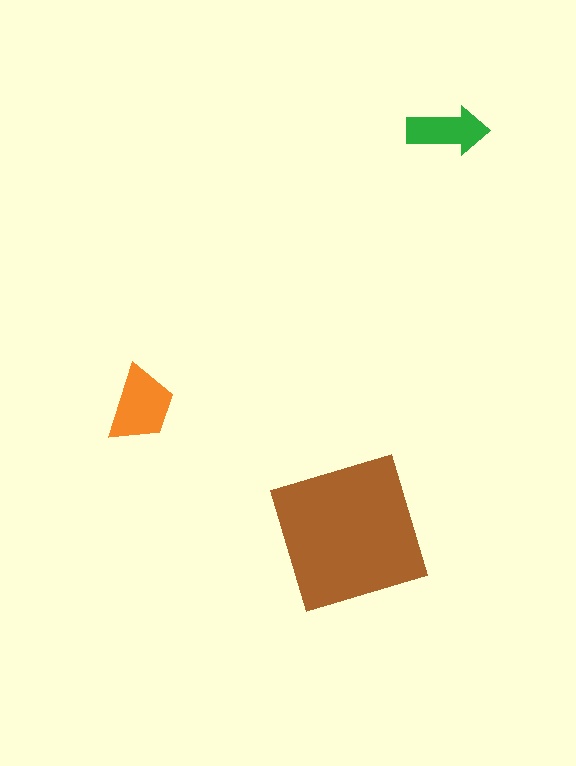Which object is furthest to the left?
The orange trapezoid is leftmost.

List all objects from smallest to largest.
The green arrow, the orange trapezoid, the brown square.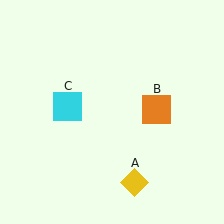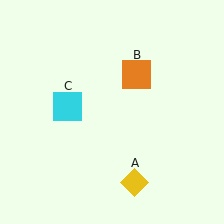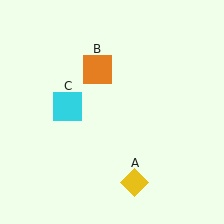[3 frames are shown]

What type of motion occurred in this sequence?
The orange square (object B) rotated counterclockwise around the center of the scene.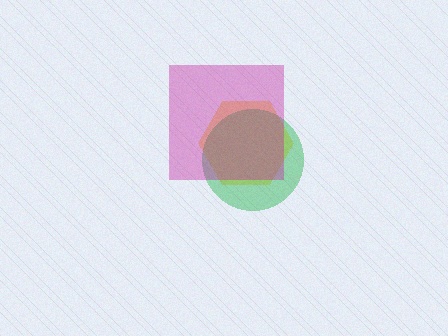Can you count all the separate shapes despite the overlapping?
Yes, there are 3 separate shapes.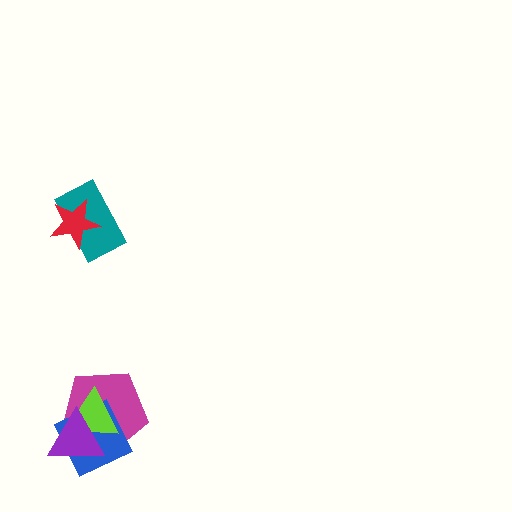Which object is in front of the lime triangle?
The purple triangle is in front of the lime triangle.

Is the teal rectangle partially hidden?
Yes, it is partially covered by another shape.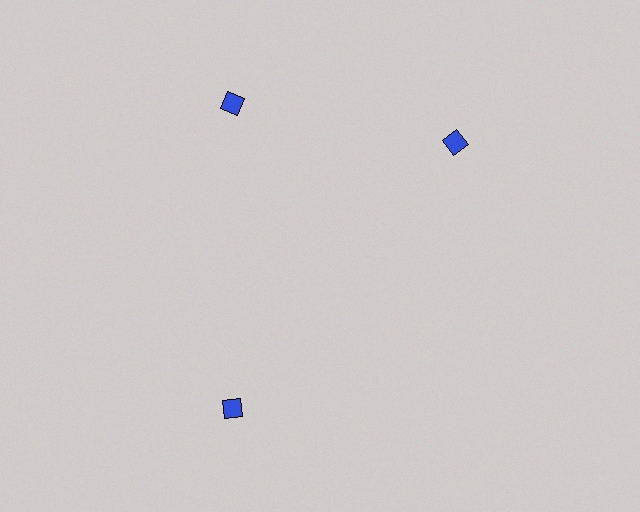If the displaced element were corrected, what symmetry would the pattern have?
It would have 3-fold rotational symmetry — the pattern would map onto itself every 120 degrees.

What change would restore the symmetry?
The symmetry would be restored by rotating it back into even spacing with its neighbors so that all 3 diamonds sit at equal angles and equal distance from the center.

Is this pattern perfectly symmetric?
No. The 3 blue diamonds are arranged in a ring, but one element near the 3 o'clock position is rotated out of alignment along the ring, breaking the 3-fold rotational symmetry.